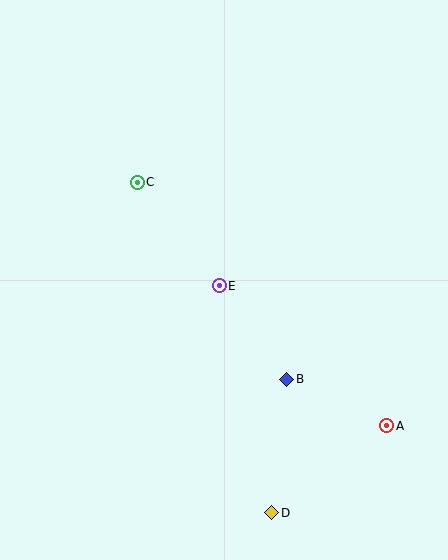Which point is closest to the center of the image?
Point E at (219, 286) is closest to the center.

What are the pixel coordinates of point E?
Point E is at (219, 286).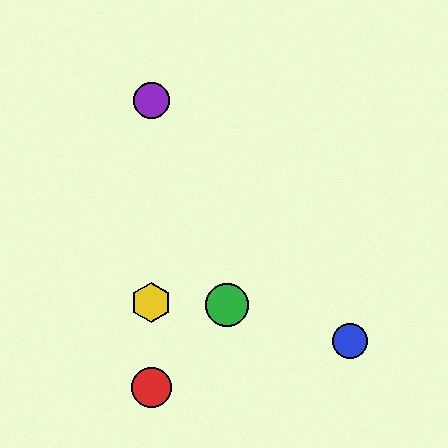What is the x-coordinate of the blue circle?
The blue circle is at x≈350.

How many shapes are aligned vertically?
3 shapes (the red circle, the yellow hexagon, the purple circle) are aligned vertically.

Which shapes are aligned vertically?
The red circle, the yellow hexagon, the purple circle are aligned vertically.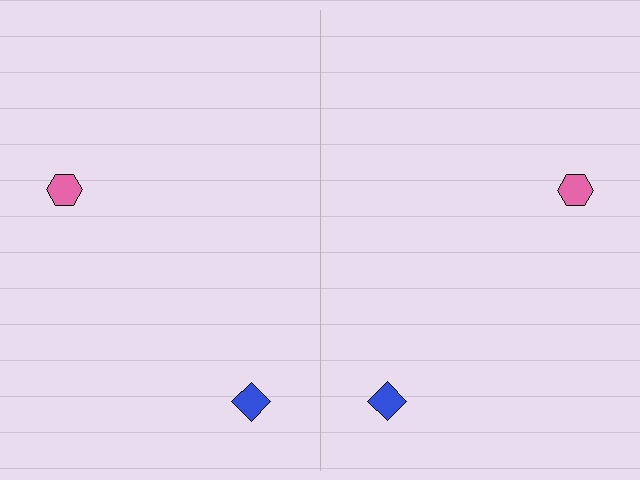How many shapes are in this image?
There are 4 shapes in this image.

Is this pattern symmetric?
Yes, this pattern has bilateral (reflection) symmetry.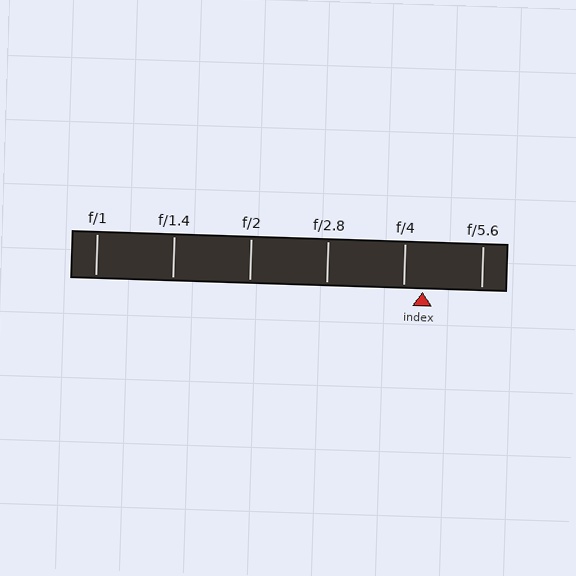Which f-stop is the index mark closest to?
The index mark is closest to f/4.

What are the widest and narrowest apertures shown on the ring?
The widest aperture shown is f/1 and the narrowest is f/5.6.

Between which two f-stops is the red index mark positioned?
The index mark is between f/4 and f/5.6.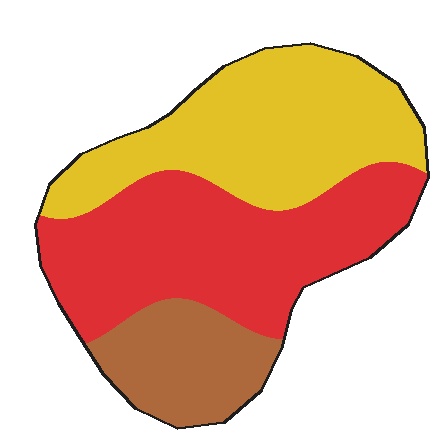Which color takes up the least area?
Brown, at roughly 20%.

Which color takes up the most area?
Red, at roughly 45%.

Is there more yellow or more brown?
Yellow.